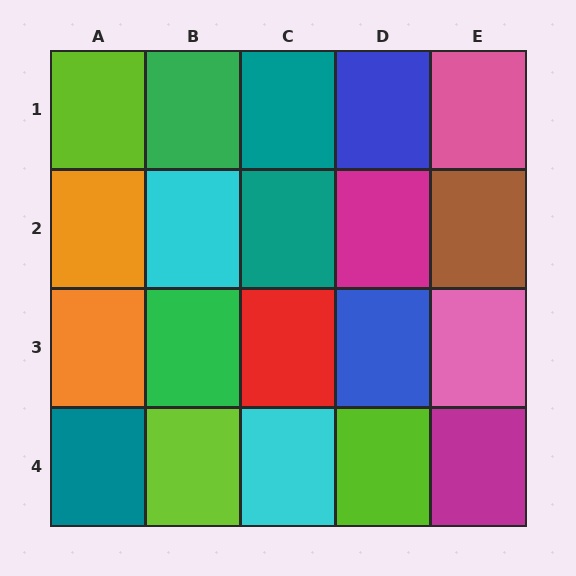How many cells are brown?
1 cell is brown.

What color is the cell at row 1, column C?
Teal.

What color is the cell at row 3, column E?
Pink.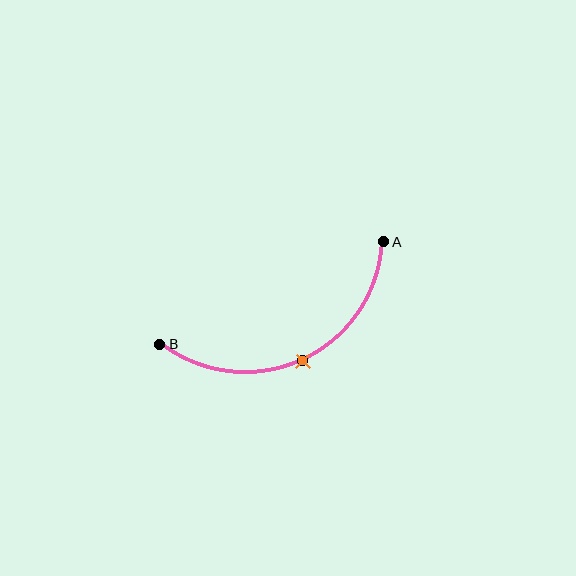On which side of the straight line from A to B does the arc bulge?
The arc bulges below the straight line connecting A and B.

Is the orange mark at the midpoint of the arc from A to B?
Yes. The orange mark lies on the arc at equal arc-length from both A and B — it is the arc midpoint.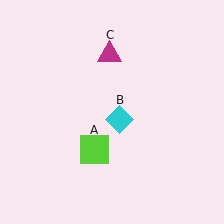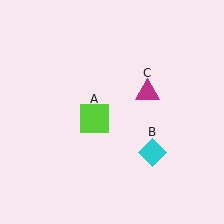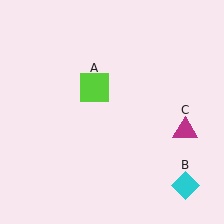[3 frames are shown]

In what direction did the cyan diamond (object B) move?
The cyan diamond (object B) moved down and to the right.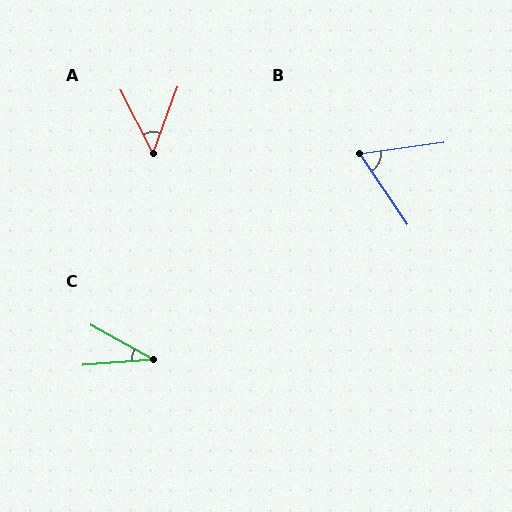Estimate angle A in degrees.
Approximately 48 degrees.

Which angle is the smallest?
C, at approximately 33 degrees.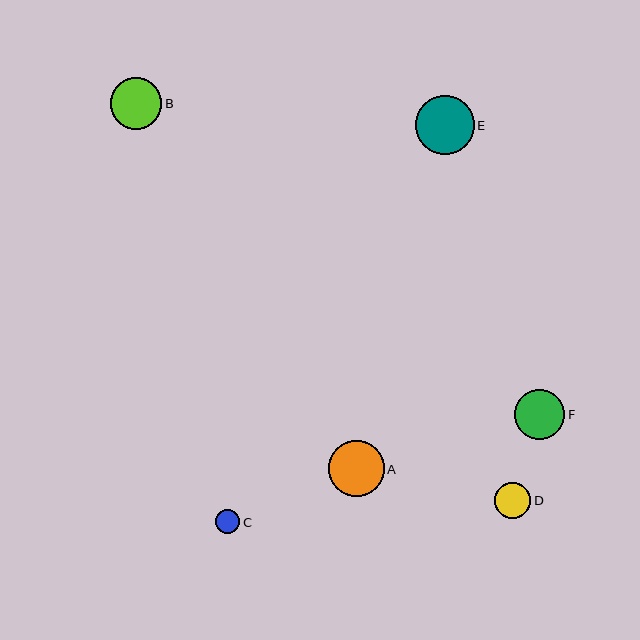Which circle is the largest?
Circle E is the largest with a size of approximately 58 pixels.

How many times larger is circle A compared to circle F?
Circle A is approximately 1.1 times the size of circle F.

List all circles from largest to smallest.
From largest to smallest: E, A, B, F, D, C.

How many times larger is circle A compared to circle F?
Circle A is approximately 1.1 times the size of circle F.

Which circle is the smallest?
Circle C is the smallest with a size of approximately 24 pixels.